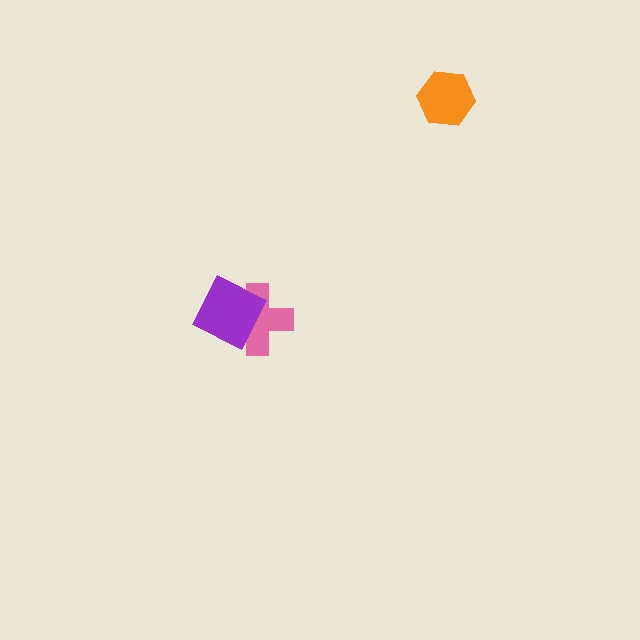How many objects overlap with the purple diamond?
1 object overlaps with the purple diamond.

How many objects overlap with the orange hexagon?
0 objects overlap with the orange hexagon.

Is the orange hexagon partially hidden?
No, no other shape covers it.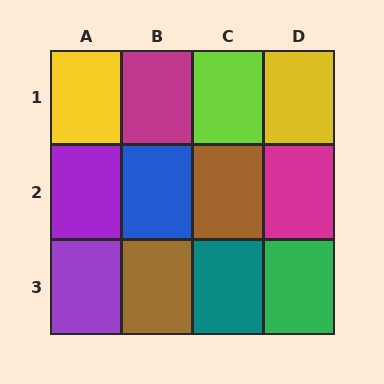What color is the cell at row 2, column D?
Magenta.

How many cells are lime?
1 cell is lime.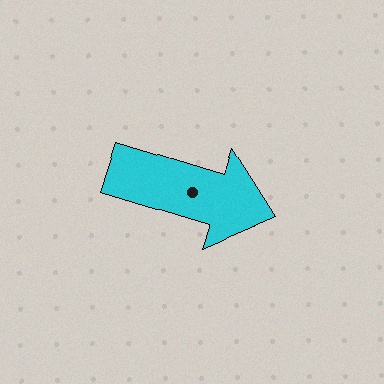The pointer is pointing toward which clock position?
Roughly 4 o'clock.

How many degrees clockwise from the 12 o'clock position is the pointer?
Approximately 107 degrees.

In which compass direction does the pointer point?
East.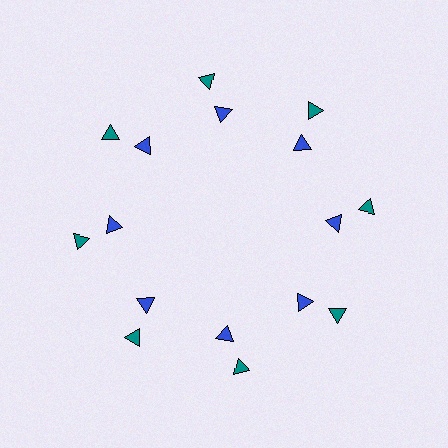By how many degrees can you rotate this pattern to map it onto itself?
The pattern maps onto itself every 45 degrees of rotation.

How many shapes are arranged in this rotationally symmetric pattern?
There are 16 shapes, arranged in 8 groups of 2.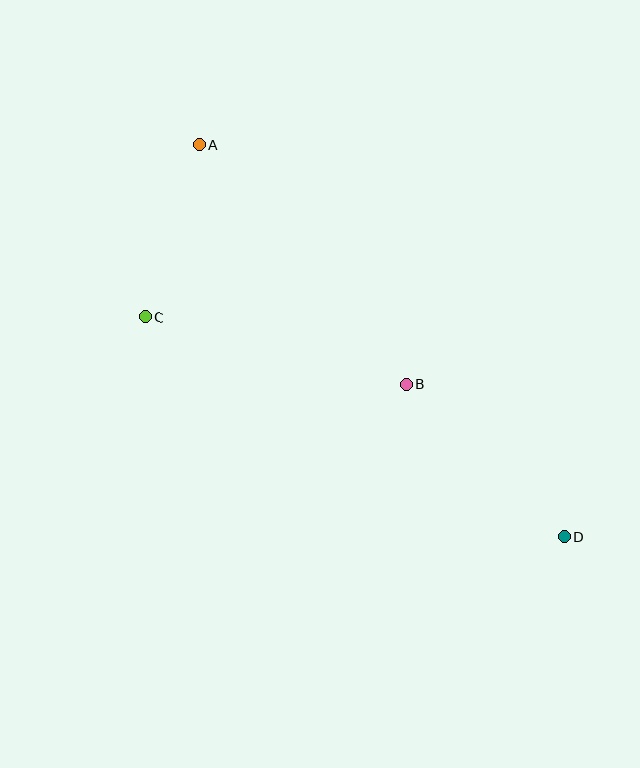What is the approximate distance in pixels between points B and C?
The distance between B and C is approximately 270 pixels.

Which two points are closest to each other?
Points A and C are closest to each other.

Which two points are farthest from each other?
Points A and D are farthest from each other.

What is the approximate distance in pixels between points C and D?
The distance between C and D is approximately 473 pixels.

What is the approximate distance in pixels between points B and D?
The distance between B and D is approximately 220 pixels.